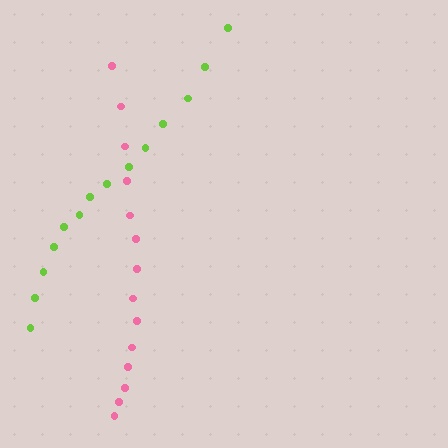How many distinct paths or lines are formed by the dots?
There are 2 distinct paths.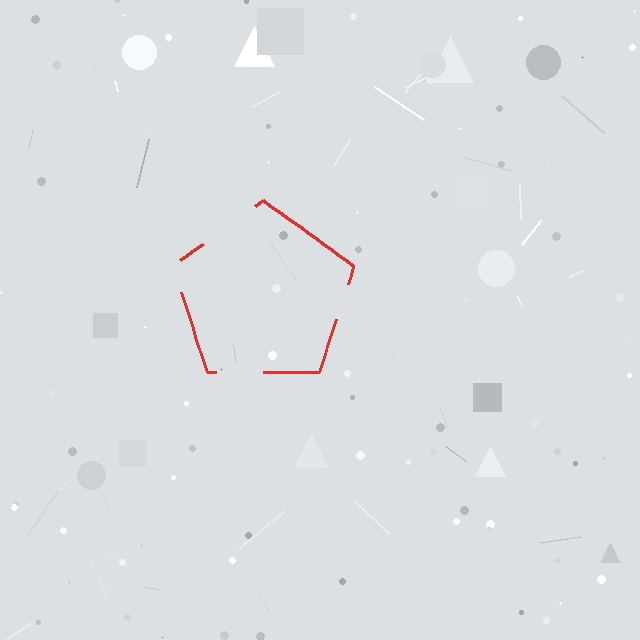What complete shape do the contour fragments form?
The contour fragments form a pentagon.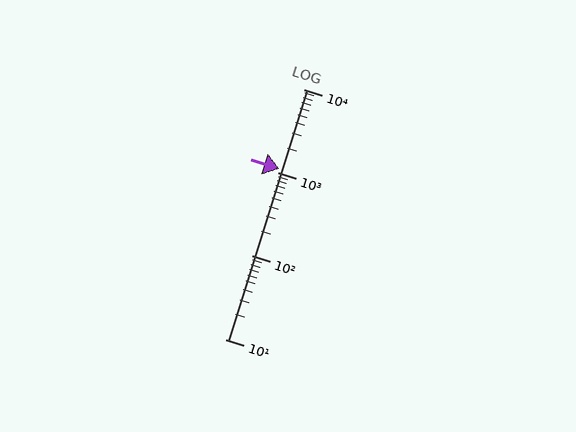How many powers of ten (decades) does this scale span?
The scale spans 3 decades, from 10 to 10000.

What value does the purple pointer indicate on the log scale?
The pointer indicates approximately 1100.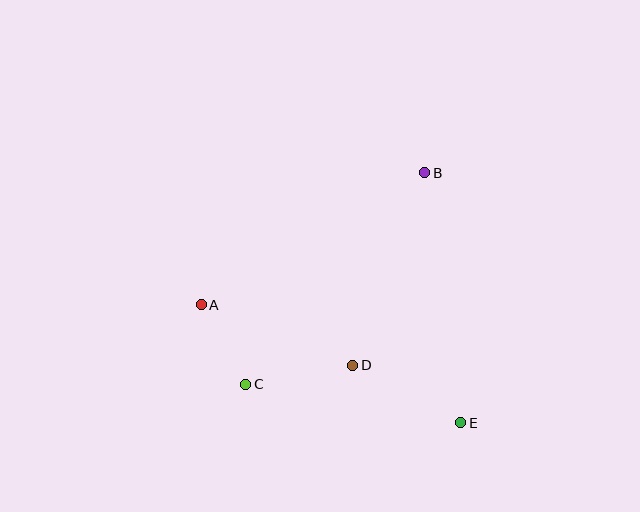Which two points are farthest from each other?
Points A and E are farthest from each other.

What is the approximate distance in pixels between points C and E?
The distance between C and E is approximately 219 pixels.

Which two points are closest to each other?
Points A and C are closest to each other.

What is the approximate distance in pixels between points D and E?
The distance between D and E is approximately 122 pixels.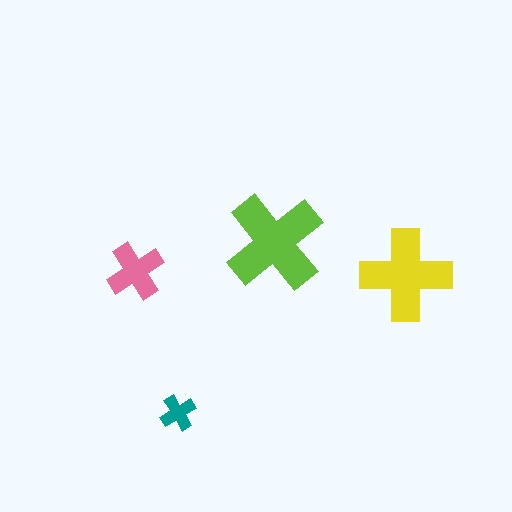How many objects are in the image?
There are 4 objects in the image.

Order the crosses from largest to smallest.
the lime one, the yellow one, the pink one, the teal one.